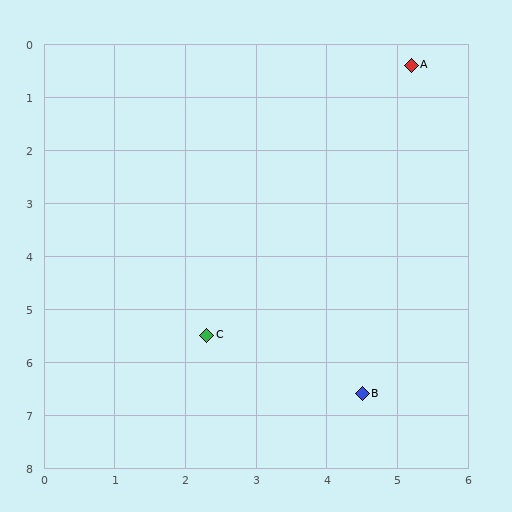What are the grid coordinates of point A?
Point A is at approximately (5.2, 0.4).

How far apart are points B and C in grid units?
Points B and C are about 2.5 grid units apart.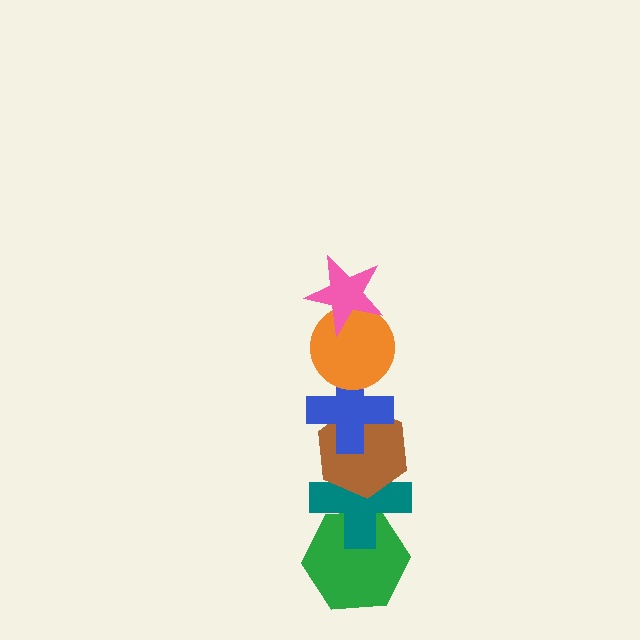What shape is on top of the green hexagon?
The teal cross is on top of the green hexagon.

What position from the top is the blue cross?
The blue cross is 3rd from the top.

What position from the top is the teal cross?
The teal cross is 5th from the top.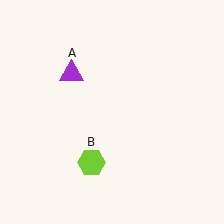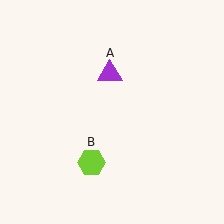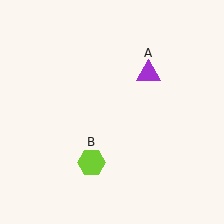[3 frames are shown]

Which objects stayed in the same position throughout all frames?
Lime hexagon (object B) remained stationary.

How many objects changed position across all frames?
1 object changed position: purple triangle (object A).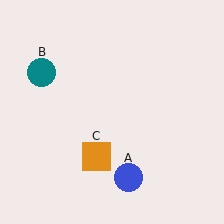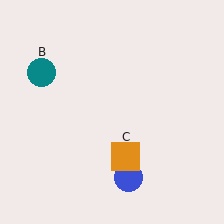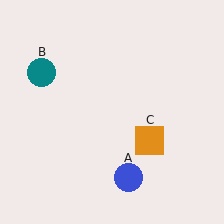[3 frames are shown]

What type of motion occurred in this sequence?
The orange square (object C) rotated counterclockwise around the center of the scene.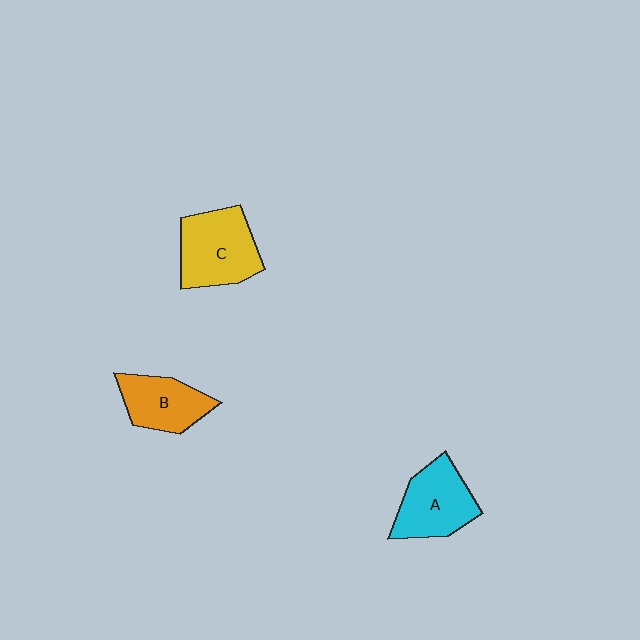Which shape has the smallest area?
Shape B (orange).